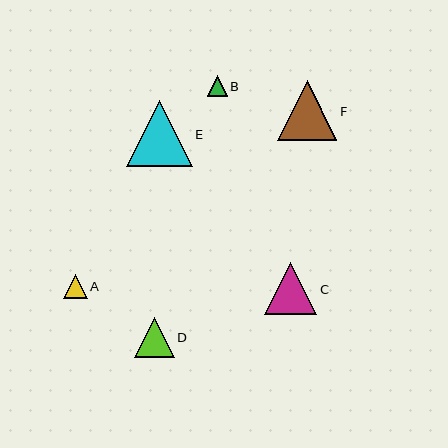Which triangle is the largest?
Triangle E is the largest with a size of approximately 66 pixels.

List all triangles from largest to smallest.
From largest to smallest: E, F, C, D, A, B.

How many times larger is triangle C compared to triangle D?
Triangle C is approximately 1.3 times the size of triangle D.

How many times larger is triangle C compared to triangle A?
Triangle C is approximately 2.2 times the size of triangle A.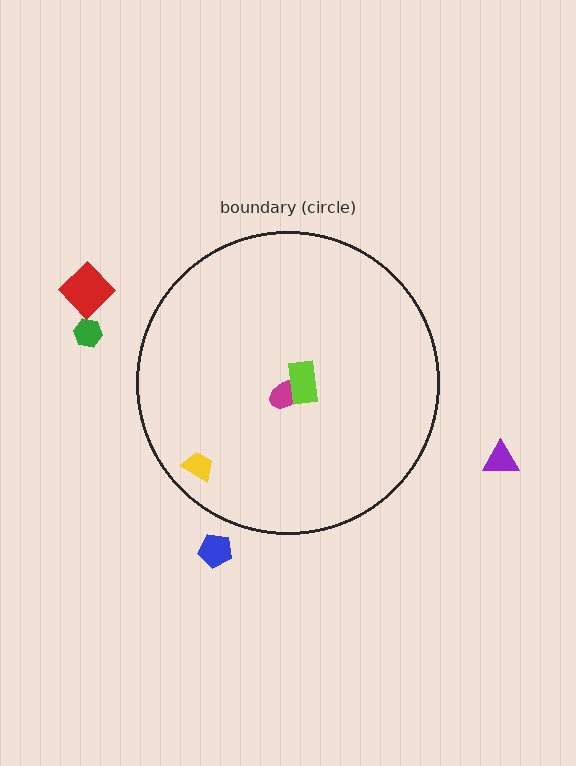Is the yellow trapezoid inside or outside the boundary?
Inside.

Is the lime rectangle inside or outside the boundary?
Inside.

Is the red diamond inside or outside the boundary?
Outside.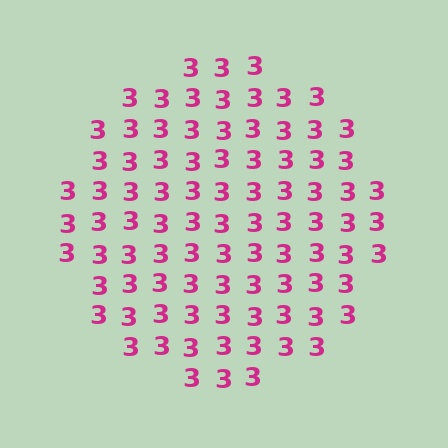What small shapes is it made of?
It is made of small digit 3's.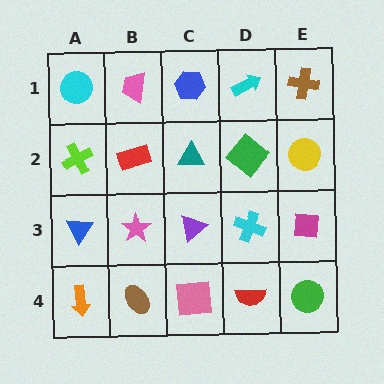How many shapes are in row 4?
5 shapes.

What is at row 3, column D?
A cyan cross.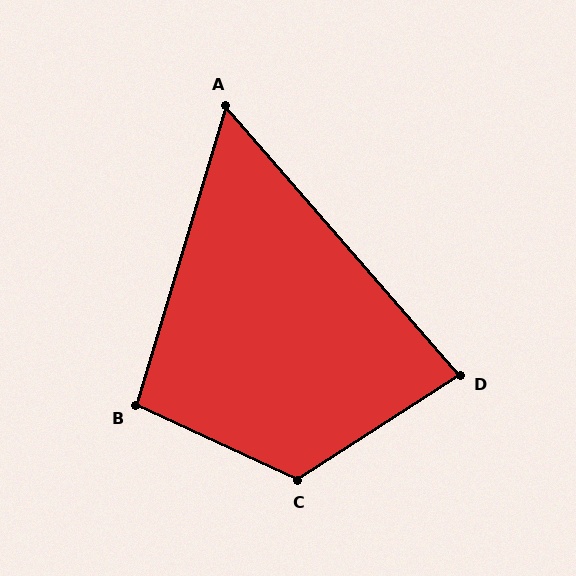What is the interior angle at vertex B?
Approximately 98 degrees (obtuse).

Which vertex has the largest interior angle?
C, at approximately 122 degrees.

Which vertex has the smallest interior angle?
A, at approximately 58 degrees.